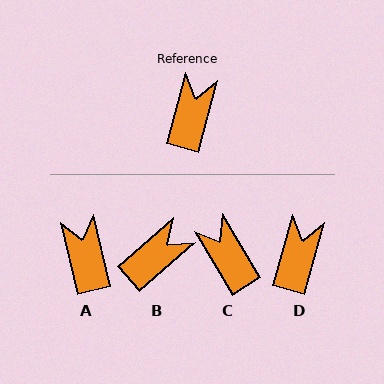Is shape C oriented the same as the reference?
No, it is off by about 46 degrees.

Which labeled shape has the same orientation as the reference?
D.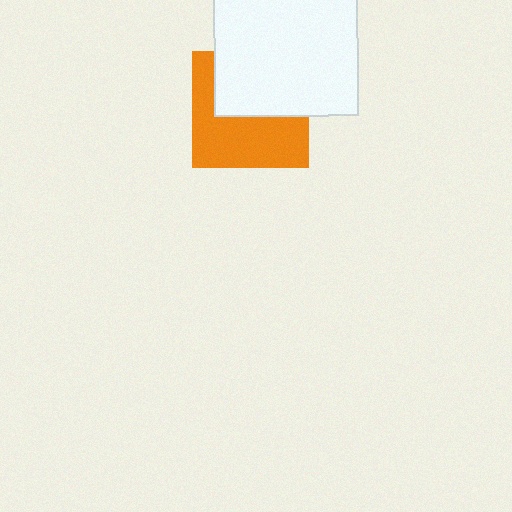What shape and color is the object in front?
The object in front is a white square.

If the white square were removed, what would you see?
You would see the complete orange square.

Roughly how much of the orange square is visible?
About half of it is visible (roughly 54%).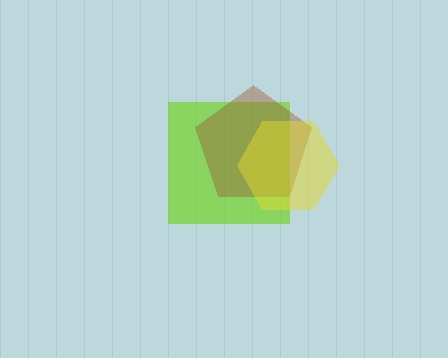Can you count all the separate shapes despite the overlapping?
Yes, there are 3 separate shapes.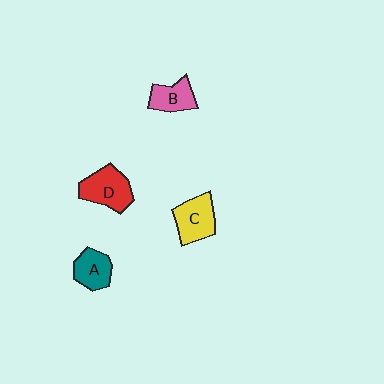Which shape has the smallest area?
Shape B (pink).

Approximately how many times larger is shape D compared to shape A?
Approximately 1.4 times.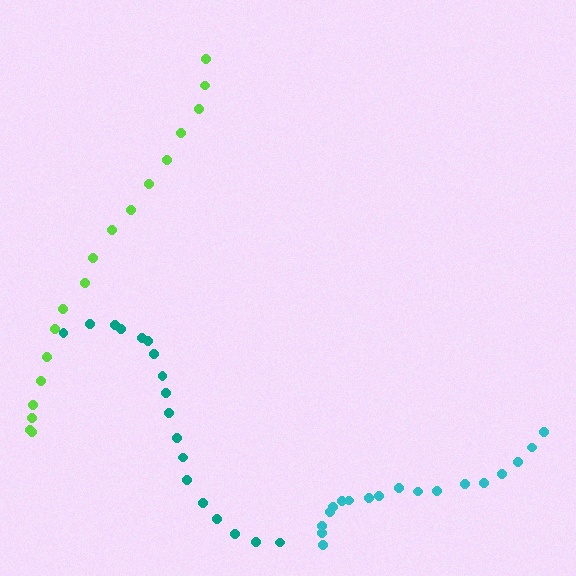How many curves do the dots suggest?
There are 3 distinct paths.